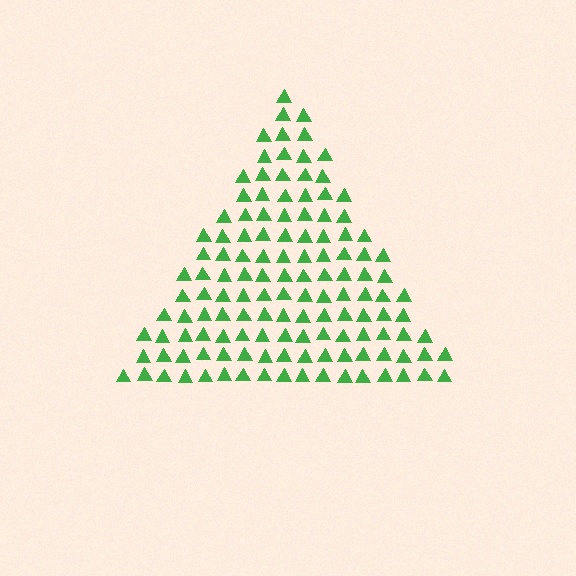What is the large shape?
The large shape is a triangle.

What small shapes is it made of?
It is made of small triangles.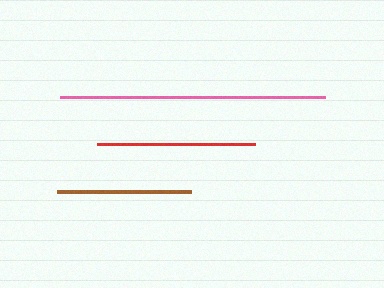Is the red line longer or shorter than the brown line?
The red line is longer than the brown line.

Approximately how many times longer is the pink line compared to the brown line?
The pink line is approximately 2.0 times the length of the brown line.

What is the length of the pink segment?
The pink segment is approximately 265 pixels long.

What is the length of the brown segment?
The brown segment is approximately 134 pixels long.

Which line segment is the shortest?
The brown line is the shortest at approximately 134 pixels.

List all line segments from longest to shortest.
From longest to shortest: pink, red, brown.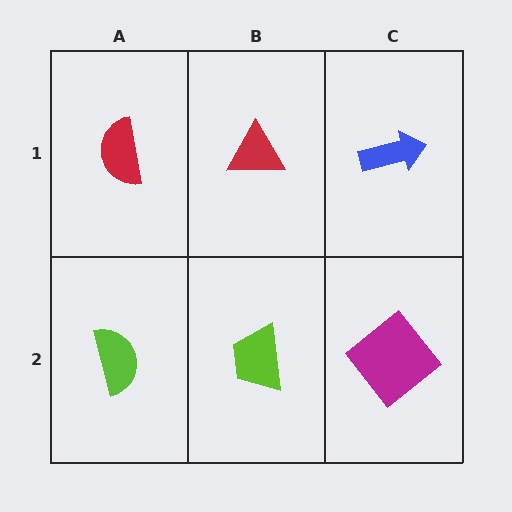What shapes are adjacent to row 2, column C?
A blue arrow (row 1, column C), a lime trapezoid (row 2, column B).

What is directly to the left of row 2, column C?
A lime trapezoid.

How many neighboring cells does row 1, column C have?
2.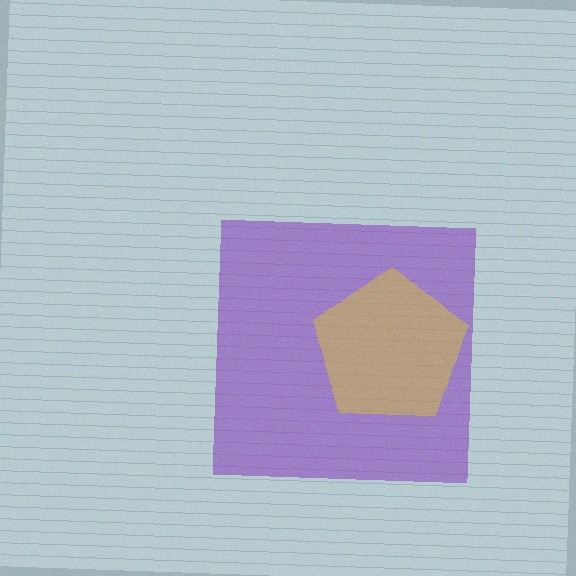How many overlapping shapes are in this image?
There are 2 overlapping shapes in the image.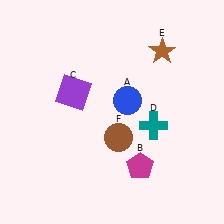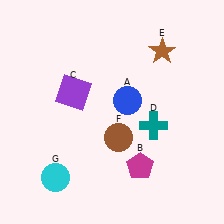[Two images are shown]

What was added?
A cyan circle (G) was added in Image 2.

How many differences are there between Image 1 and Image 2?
There is 1 difference between the two images.